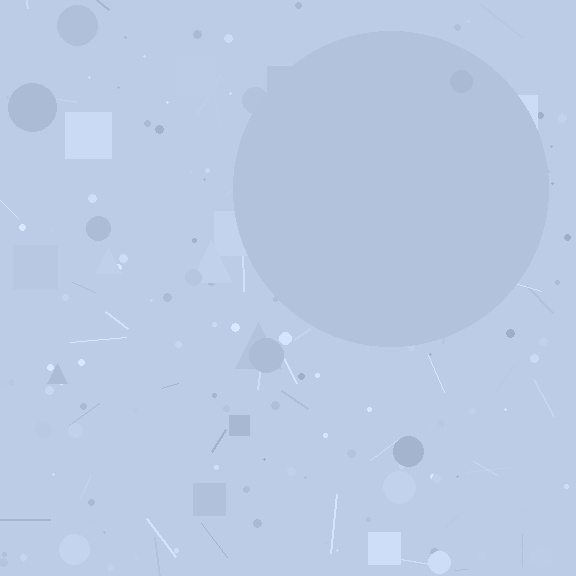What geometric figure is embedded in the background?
A circle is embedded in the background.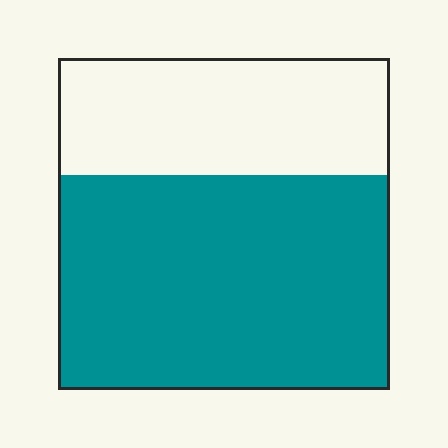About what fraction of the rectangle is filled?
About two thirds (2/3).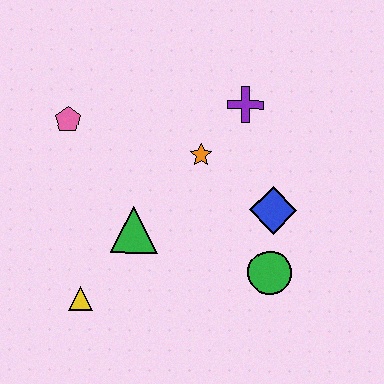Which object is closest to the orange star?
The purple cross is closest to the orange star.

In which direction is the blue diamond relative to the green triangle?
The blue diamond is to the right of the green triangle.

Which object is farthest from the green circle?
The pink pentagon is farthest from the green circle.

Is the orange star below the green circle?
No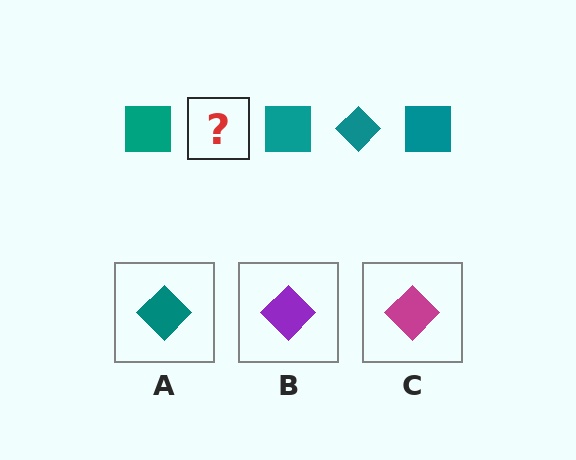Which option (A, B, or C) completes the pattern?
A.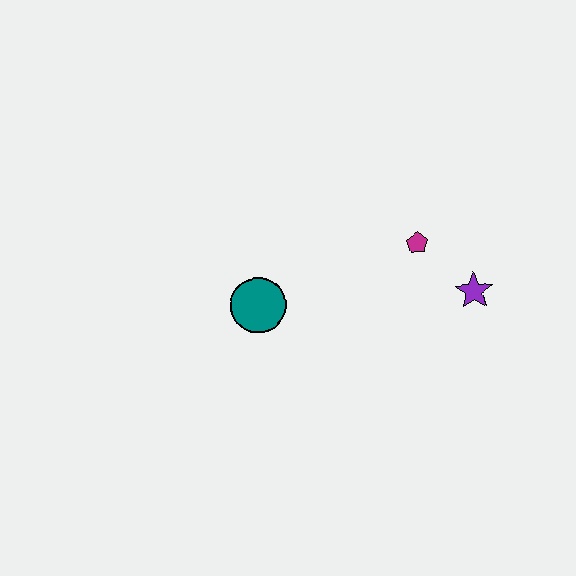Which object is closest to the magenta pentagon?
The purple star is closest to the magenta pentagon.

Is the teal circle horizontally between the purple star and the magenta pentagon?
No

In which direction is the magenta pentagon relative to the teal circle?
The magenta pentagon is to the right of the teal circle.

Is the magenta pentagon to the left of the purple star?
Yes